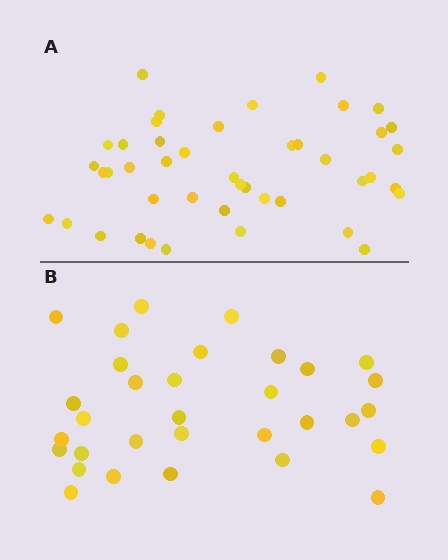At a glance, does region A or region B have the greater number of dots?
Region A (the top region) has more dots.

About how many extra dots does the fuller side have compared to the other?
Region A has roughly 12 or so more dots than region B.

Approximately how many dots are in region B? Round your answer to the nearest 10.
About 30 dots. (The exact count is 32, which rounds to 30.)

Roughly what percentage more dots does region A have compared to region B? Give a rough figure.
About 40% more.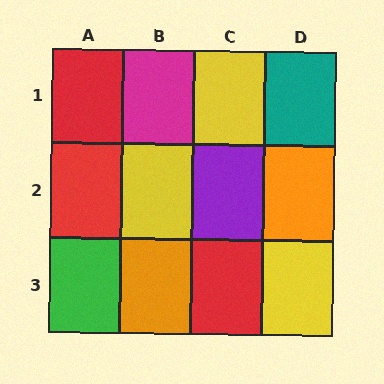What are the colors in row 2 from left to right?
Red, yellow, purple, orange.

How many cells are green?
1 cell is green.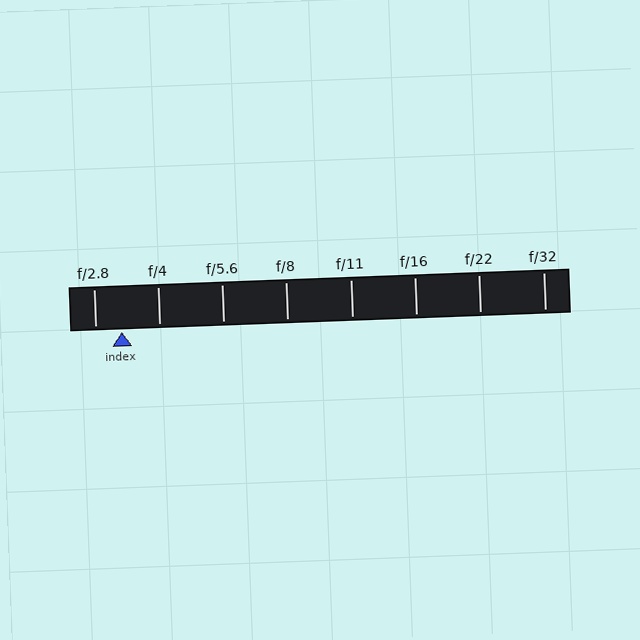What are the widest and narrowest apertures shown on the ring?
The widest aperture shown is f/2.8 and the narrowest is f/32.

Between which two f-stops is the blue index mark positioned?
The index mark is between f/2.8 and f/4.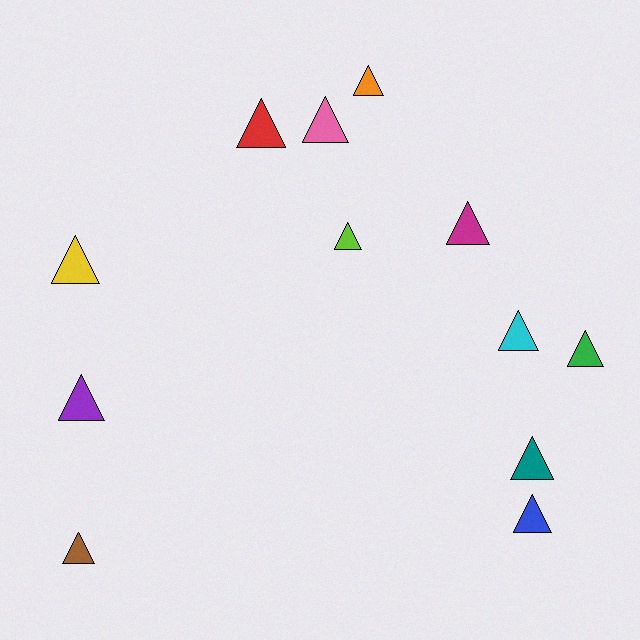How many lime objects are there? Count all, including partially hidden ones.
There is 1 lime object.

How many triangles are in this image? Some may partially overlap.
There are 12 triangles.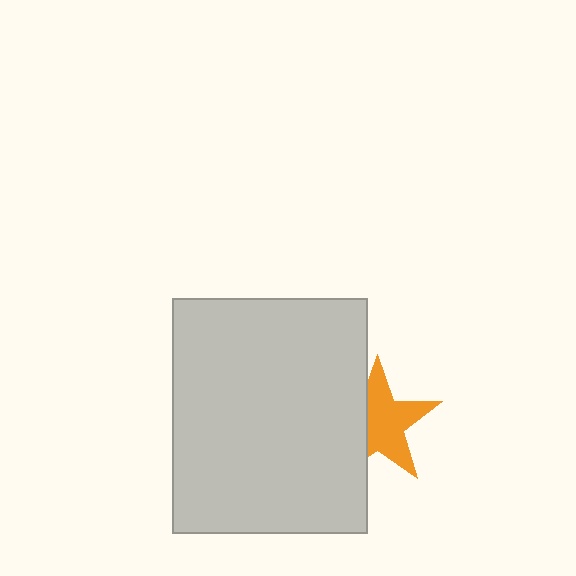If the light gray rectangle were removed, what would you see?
You would see the complete orange star.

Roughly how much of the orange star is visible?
Most of it is visible (roughly 65%).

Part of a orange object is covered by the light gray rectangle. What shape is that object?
It is a star.